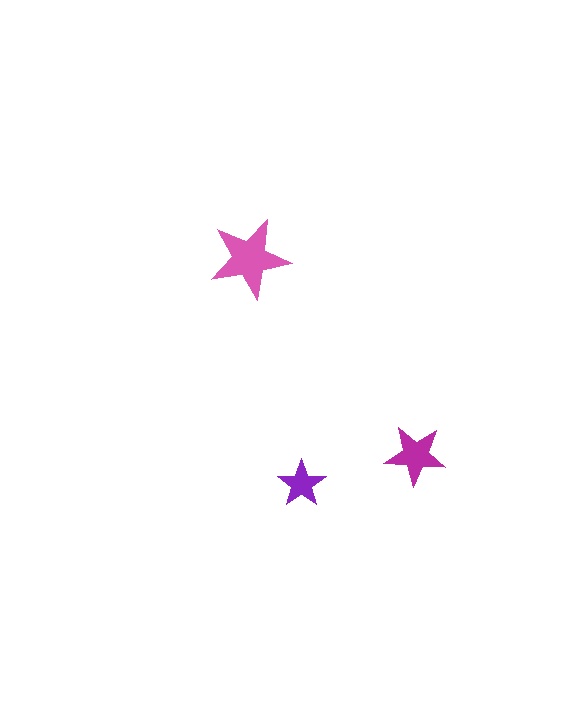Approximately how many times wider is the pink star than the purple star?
About 1.5 times wider.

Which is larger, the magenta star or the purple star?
The magenta one.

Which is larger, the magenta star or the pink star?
The pink one.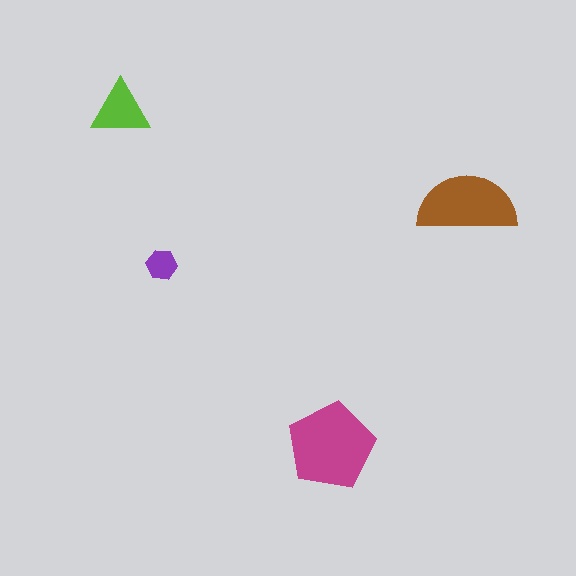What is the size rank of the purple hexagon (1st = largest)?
4th.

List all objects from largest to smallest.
The magenta pentagon, the brown semicircle, the lime triangle, the purple hexagon.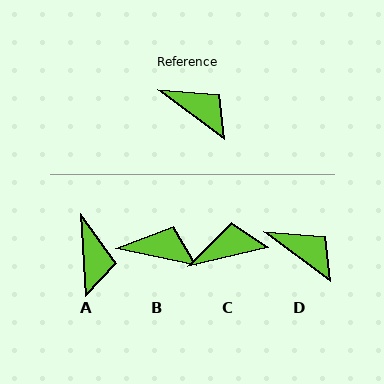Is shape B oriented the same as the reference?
No, it is off by about 25 degrees.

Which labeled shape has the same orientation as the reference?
D.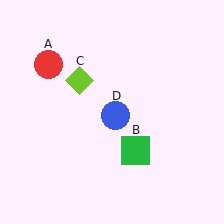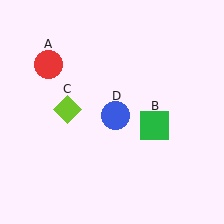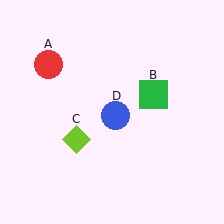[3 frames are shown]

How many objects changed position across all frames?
2 objects changed position: green square (object B), lime diamond (object C).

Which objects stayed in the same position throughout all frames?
Red circle (object A) and blue circle (object D) remained stationary.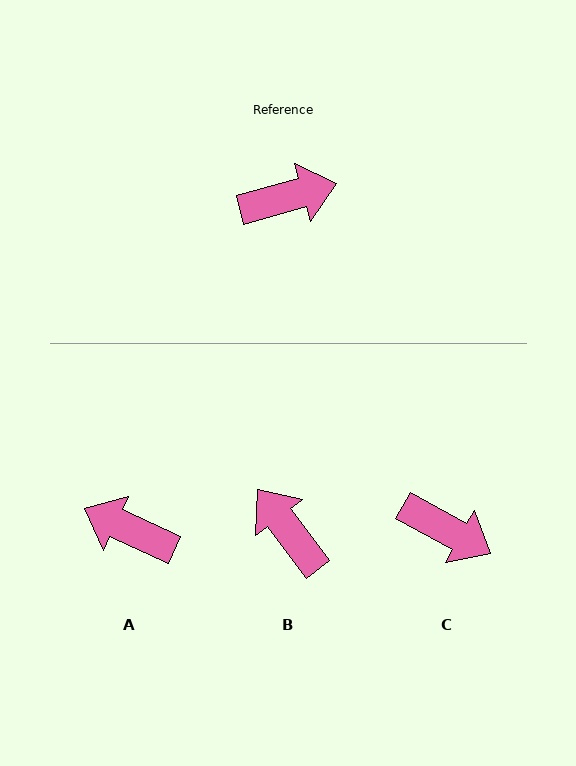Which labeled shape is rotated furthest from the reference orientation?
A, about 140 degrees away.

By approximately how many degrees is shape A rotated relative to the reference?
Approximately 140 degrees counter-clockwise.